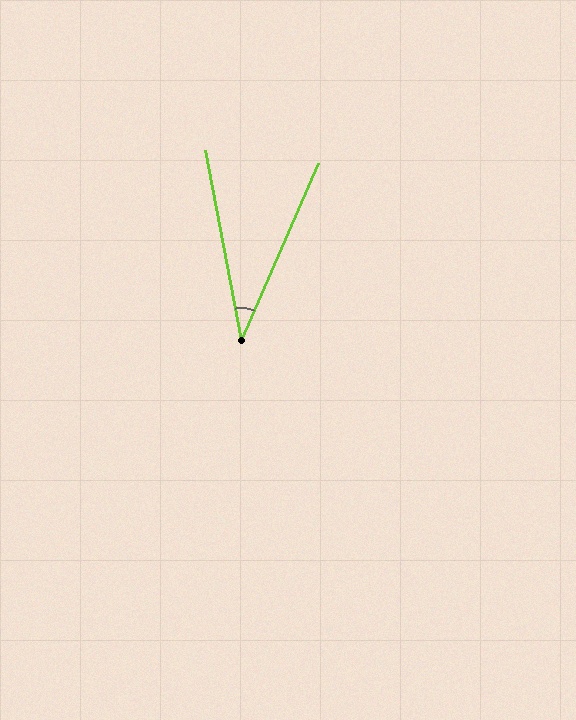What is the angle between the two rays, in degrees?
Approximately 34 degrees.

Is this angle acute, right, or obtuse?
It is acute.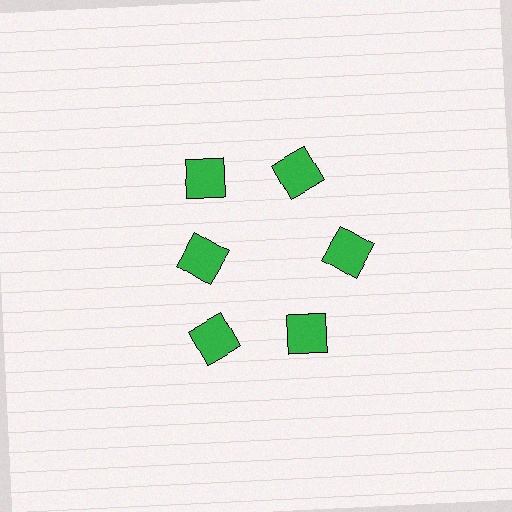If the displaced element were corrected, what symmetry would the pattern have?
It would have 6-fold rotational symmetry — the pattern would map onto itself every 60 degrees.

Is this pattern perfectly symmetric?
No. The 6 green squares are arranged in a ring, but one element near the 9 o'clock position is pulled inward toward the center, breaking the 6-fold rotational symmetry.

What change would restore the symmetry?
The symmetry would be restored by moving it outward, back onto the ring so that all 6 squares sit at equal angles and equal distance from the center.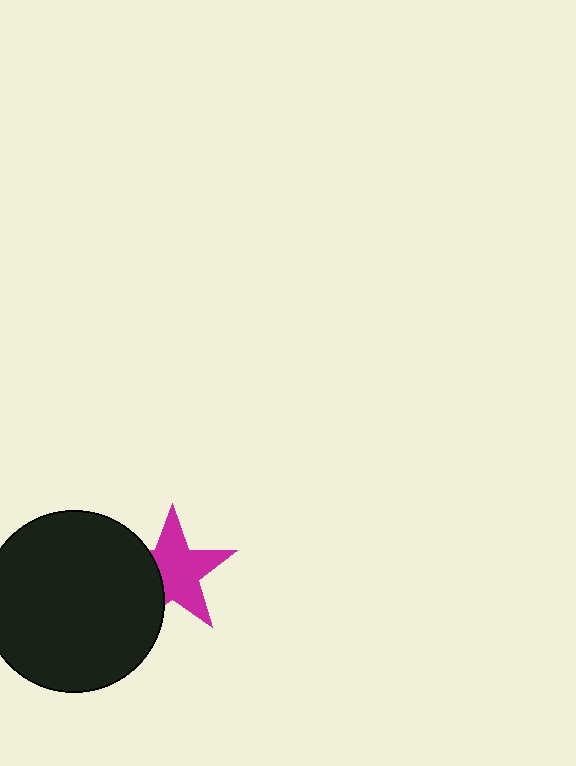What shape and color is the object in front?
The object in front is a black circle.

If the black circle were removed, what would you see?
You would see the complete magenta star.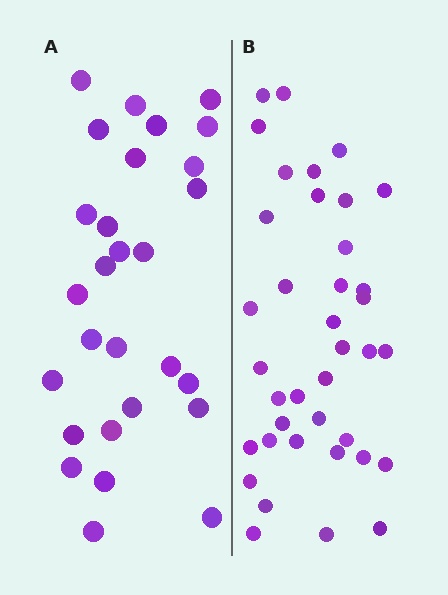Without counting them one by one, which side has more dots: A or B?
Region B (the right region) has more dots.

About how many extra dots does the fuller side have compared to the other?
Region B has roughly 10 or so more dots than region A.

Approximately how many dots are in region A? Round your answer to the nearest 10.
About 30 dots. (The exact count is 28, which rounds to 30.)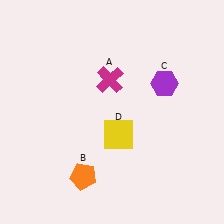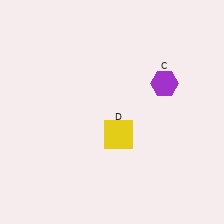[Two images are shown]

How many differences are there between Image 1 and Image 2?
There are 2 differences between the two images.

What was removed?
The magenta cross (A), the orange pentagon (B) were removed in Image 2.